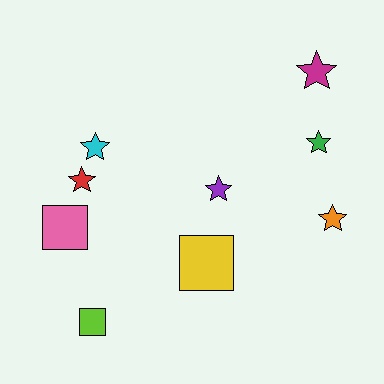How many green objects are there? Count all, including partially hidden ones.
There is 1 green object.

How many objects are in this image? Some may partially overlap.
There are 9 objects.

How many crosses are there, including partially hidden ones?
There are no crosses.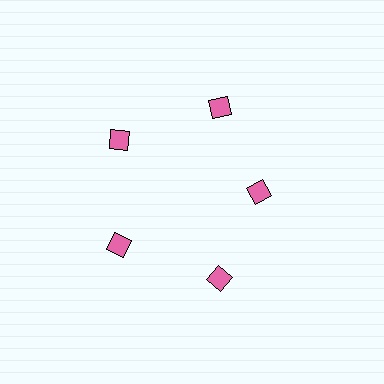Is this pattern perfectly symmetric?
No. The 5 pink diamonds are arranged in a ring, but one element near the 3 o'clock position is pulled inward toward the center, breaking the 5-fold rotational symmetry.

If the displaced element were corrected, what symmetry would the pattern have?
It would have 5-fold rotational symmetry — the pattern would map onto itself every 72 degrees.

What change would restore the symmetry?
The symmetry would be restored by moving it outward, back onto the ring so that all 5 diamonds sit at equal angles and equal distance from the center.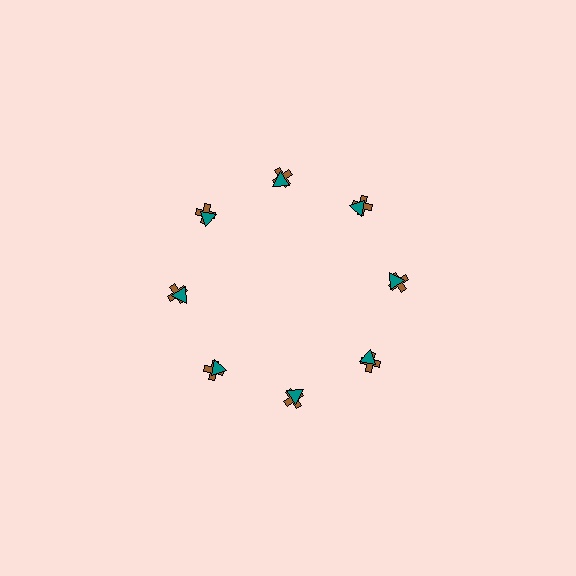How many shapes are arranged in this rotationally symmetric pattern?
There are 16 shapes, arranged in 8 groups of 2.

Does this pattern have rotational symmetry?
Yes, this pattern has 8-fold rotational symmetry. It looks the same after rotating 45 degrees around the center.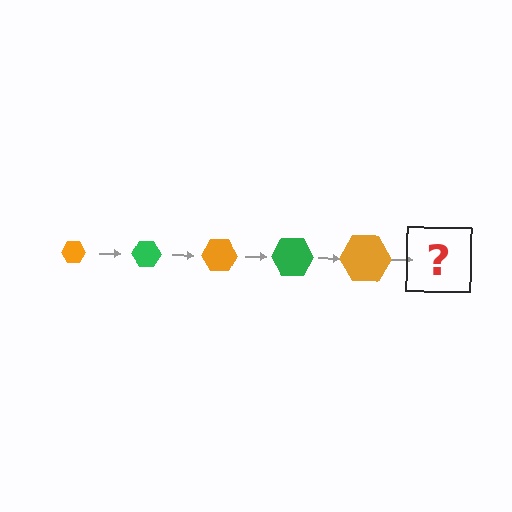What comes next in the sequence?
The next element should be a green hexagon, larger than the previous one.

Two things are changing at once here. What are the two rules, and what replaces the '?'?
The two rules are that the hexagon grows larger each step and the color cycles through orange and green. The '?' should be a green hexagon, larger than the previous one.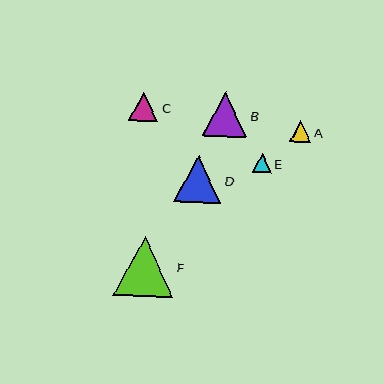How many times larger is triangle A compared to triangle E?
Triangle A is approximately 1.1 times the size of triangle E.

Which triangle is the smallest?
Triangle E is the smallest with a size of approximately 19 pixels.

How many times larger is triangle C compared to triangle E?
Triangle C is approximately 1.6 times the size of triangle E.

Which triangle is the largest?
Triangle F is the largest with a size of approximately 60 pixels.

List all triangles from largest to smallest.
From largest to smallest: F, D, B, C, A, E.